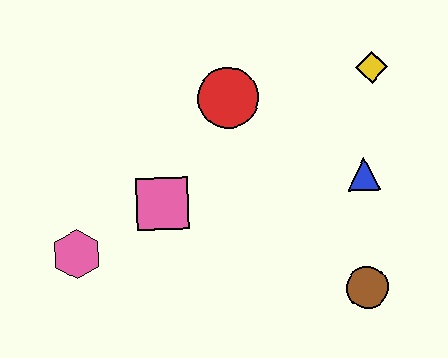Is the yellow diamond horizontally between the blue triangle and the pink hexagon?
No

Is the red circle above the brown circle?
Yes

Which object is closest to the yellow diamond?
The blue triangle is closest to the yellow diamond.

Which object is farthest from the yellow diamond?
The pink hexagon is farthest from the yellow diamond.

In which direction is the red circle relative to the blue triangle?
The red circle is to the left of the blue triangle.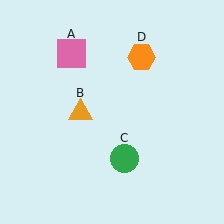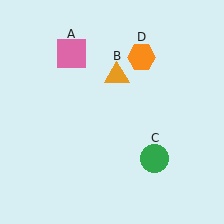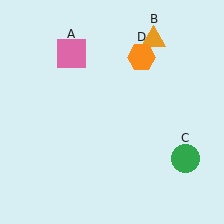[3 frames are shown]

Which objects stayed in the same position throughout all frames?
Pink square (object A) and orange hexagon (object D) remained stationary.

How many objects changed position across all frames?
2 objects changed position: orange triangle (object B), green circle (object C).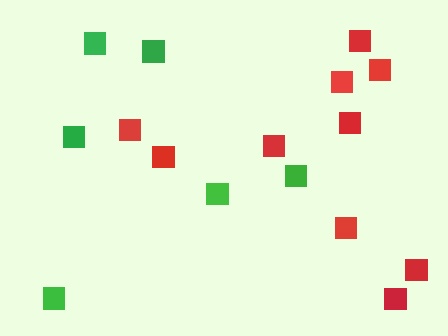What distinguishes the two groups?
There are 2 groups: one group of green squares (6) and one group of red squares (10).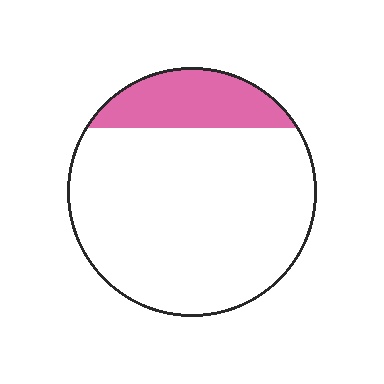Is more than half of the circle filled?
No.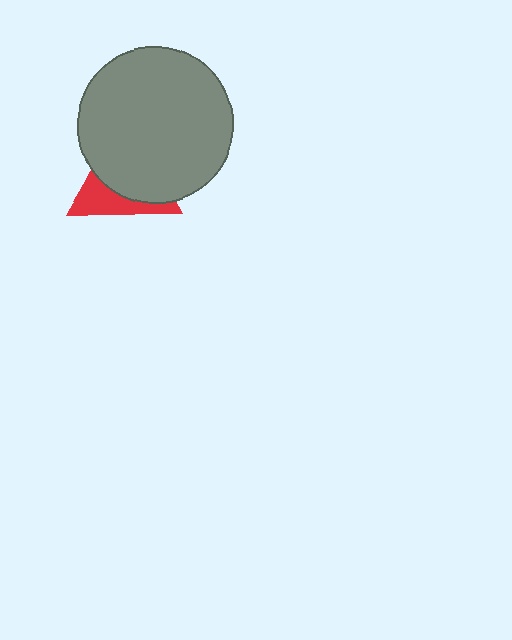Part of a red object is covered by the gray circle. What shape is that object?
It is a triangle.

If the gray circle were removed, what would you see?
You would see the complete red triangle.